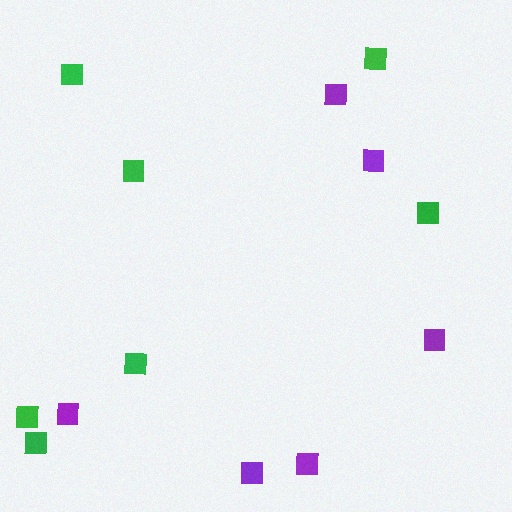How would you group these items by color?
There are 2 groups: one group of green squares (7) and one group of purple squares (6).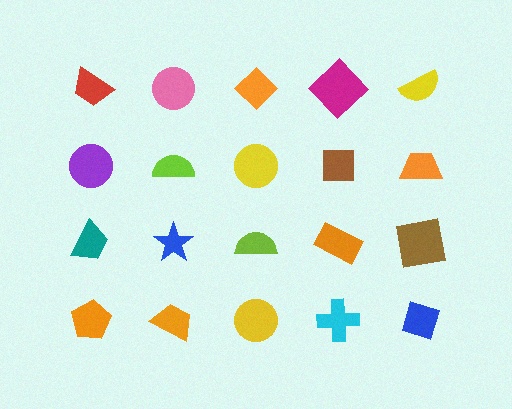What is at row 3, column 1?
A teal trapezoid.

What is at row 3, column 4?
An orange rectangle.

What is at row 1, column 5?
A yellow semicircle.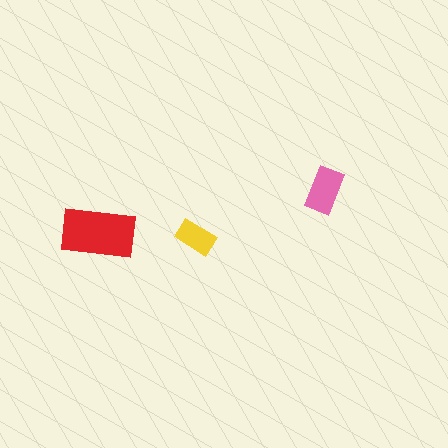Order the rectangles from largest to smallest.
the red one, the pink one, the yellow one.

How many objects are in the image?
There are 3 objects in the image.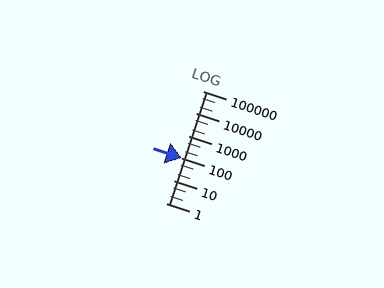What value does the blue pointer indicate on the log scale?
The pointer indicates approximately 100.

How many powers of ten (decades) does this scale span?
The scale spans 5 decades, from 1 to 100000.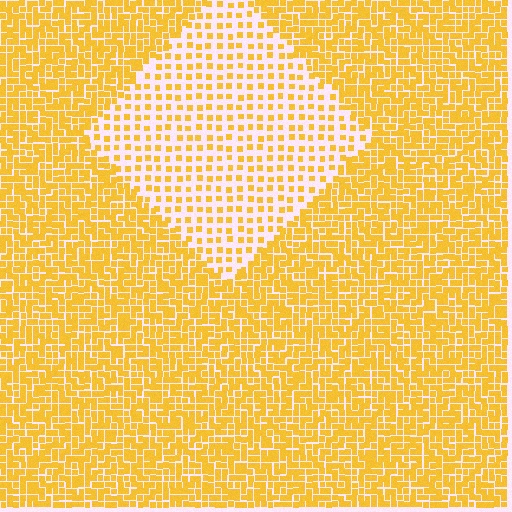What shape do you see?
I see a diamond.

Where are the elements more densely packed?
The elements are more densely packed outside the diamond boundary.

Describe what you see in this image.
The image contains small yellow elements arranged at two different densities. A diamond-shaped region is visible where the elements are less densely packed than the surrounding area.